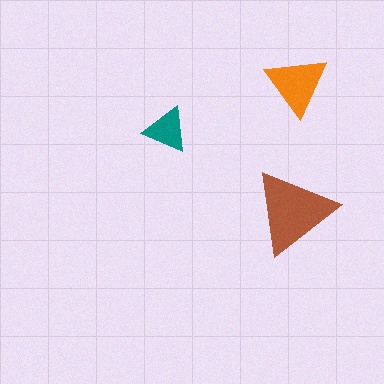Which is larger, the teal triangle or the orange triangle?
The orange one.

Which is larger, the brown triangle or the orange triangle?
The brown one.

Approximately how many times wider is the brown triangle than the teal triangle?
About 2 times wider.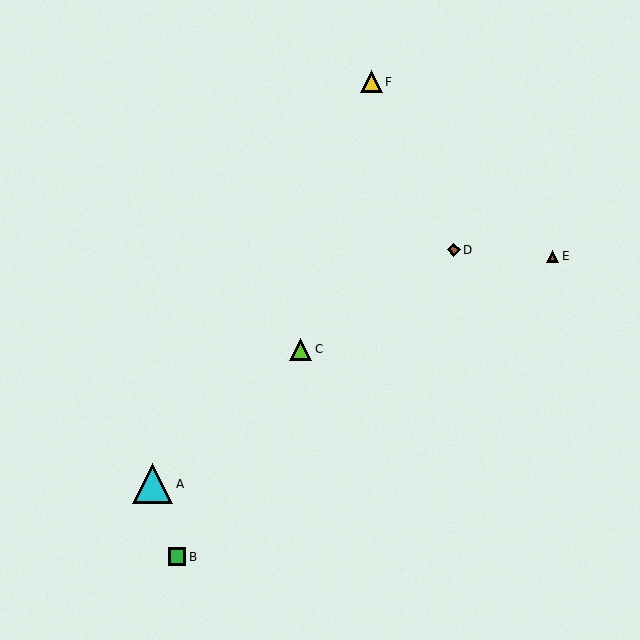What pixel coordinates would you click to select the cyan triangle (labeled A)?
Click at (153, 484) to select the cyan triangle A.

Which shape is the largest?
The cyan triangle (labeled A) is the largest.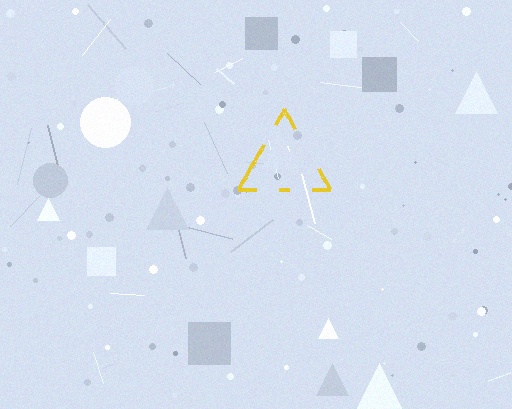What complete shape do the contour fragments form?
The contour fragments form a triangle.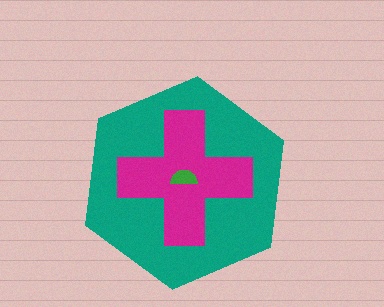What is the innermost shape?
The green semicircle.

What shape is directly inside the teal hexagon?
The magenta cross.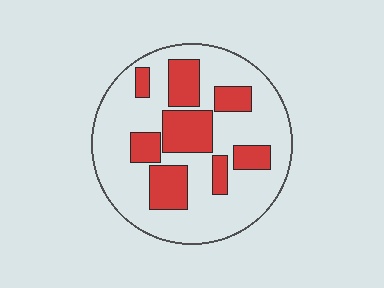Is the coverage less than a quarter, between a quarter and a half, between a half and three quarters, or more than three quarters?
Between a quarter and a half.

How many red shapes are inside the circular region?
8.